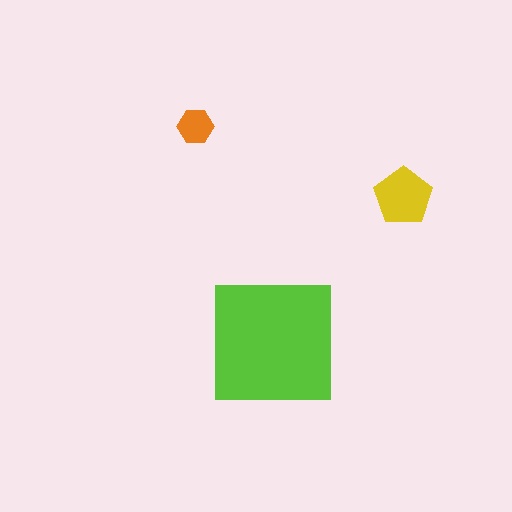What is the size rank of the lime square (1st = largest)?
1st.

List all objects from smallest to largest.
The orange hexagon, the yellow pentagon, the lime square.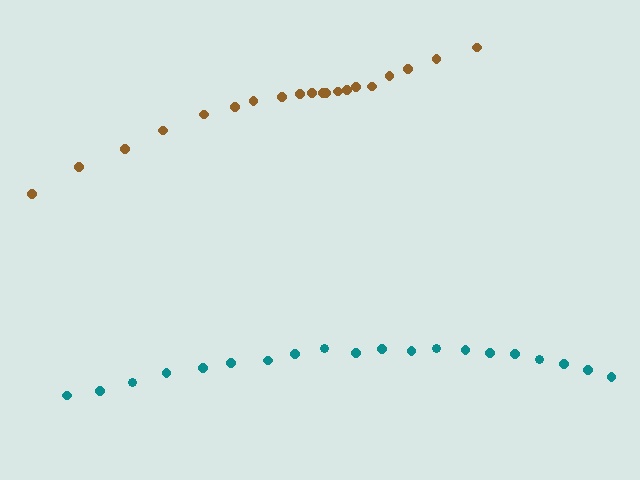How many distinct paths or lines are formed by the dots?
There are 2 distinct paths.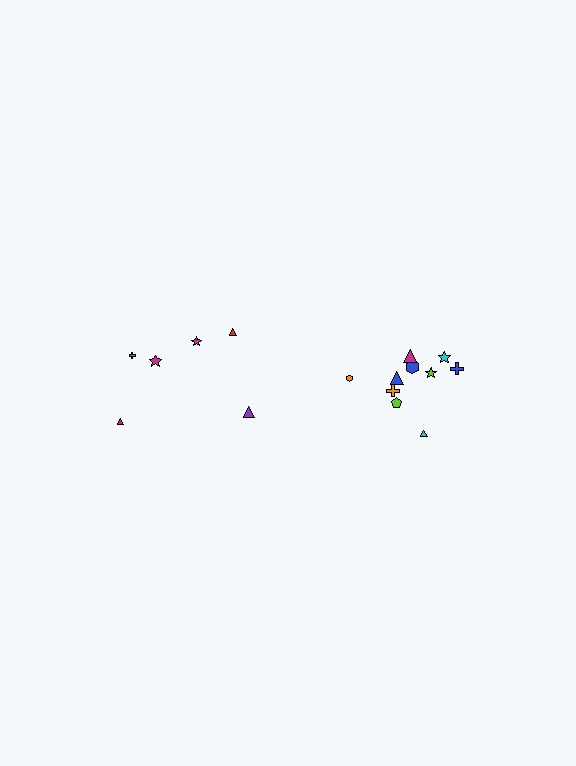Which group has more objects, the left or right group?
The right group.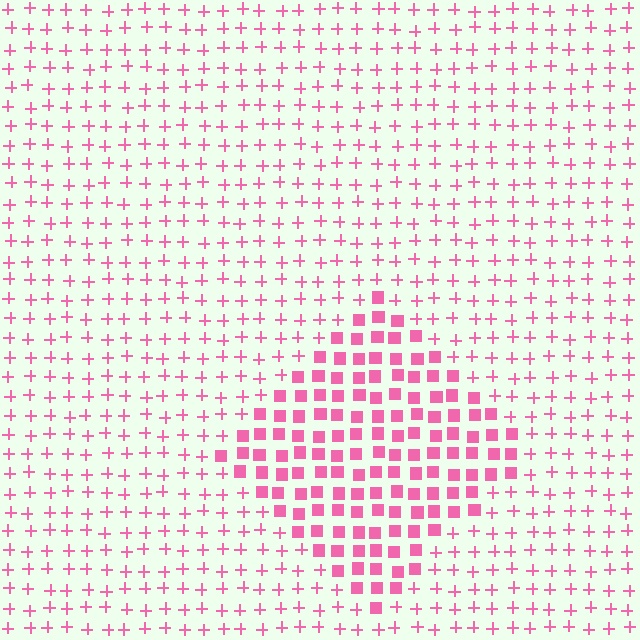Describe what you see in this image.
The image is filled with small pink elements arranged in a uniform grid. A diamond-shaped region contains squares, while the surrounding area contains plus signs. The boundary is defined purely by the change in element shape.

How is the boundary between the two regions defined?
The boundary is defined by a change in element shape: squares inside vs. plus signs outside. All elements share the same color and spacing.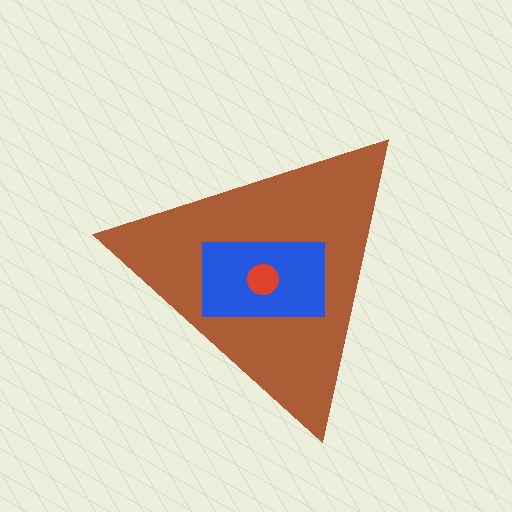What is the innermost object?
The red circle.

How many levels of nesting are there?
3.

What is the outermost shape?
The brown triangle.